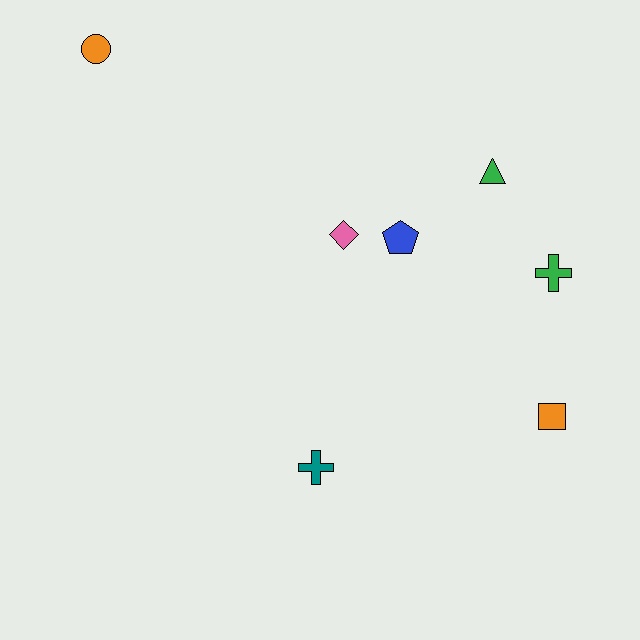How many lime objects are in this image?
There are no lime objects.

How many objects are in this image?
There are 7 objects.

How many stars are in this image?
There are no stars.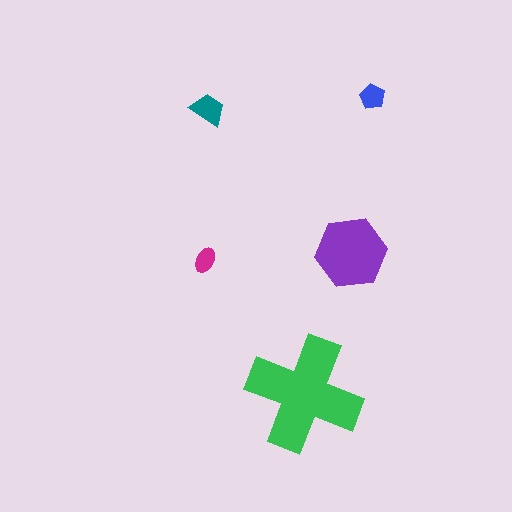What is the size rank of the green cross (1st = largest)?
1st.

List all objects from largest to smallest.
The green cross, the purple hexagon, the teal trapezoid, the blue pentagon, the magenta ellipse.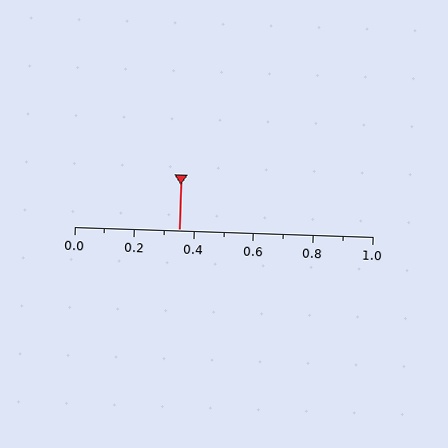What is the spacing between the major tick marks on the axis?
The major ticks are spaced 0.2 apart.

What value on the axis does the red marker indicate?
The marker indicates approximately 0.35.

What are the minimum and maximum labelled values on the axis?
The axis runs from 0.0 to 1.0.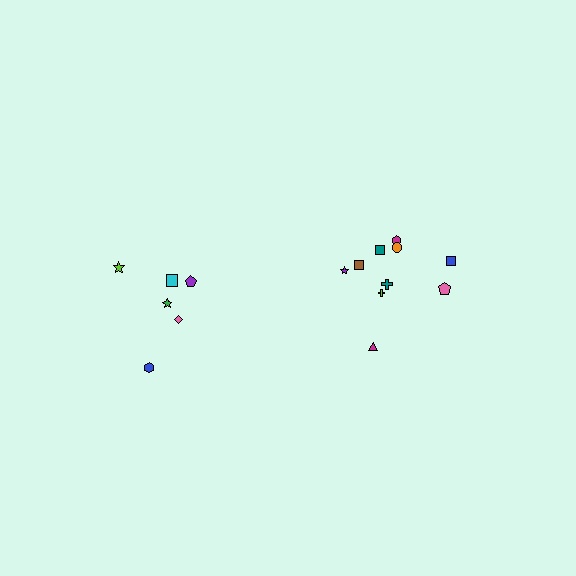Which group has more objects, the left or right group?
The right group.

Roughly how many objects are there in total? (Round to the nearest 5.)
Roughly 15 objects in total.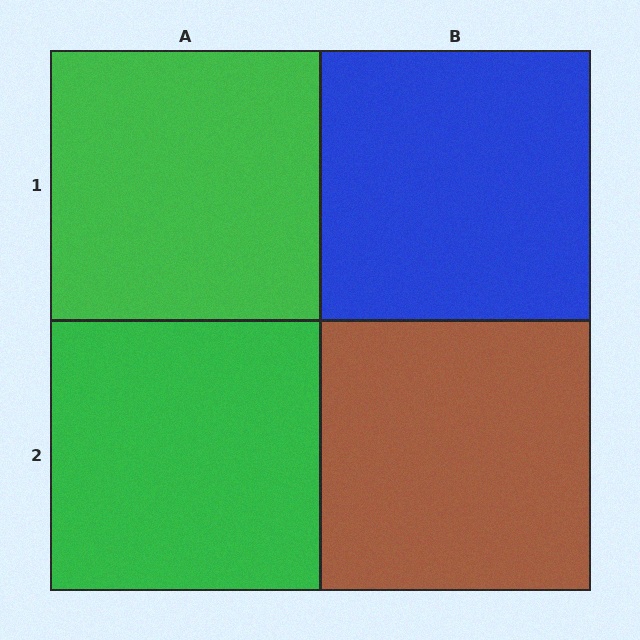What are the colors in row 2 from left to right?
Green, brown.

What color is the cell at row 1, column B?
Blue.